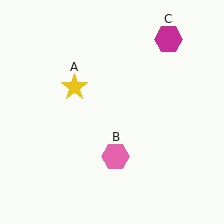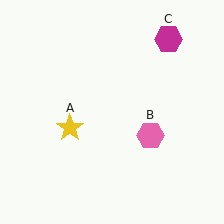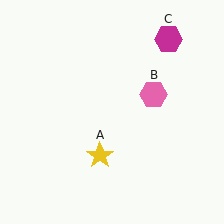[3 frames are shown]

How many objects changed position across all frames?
2 objects changed position: yellow star (object A), pink hexagon (object B).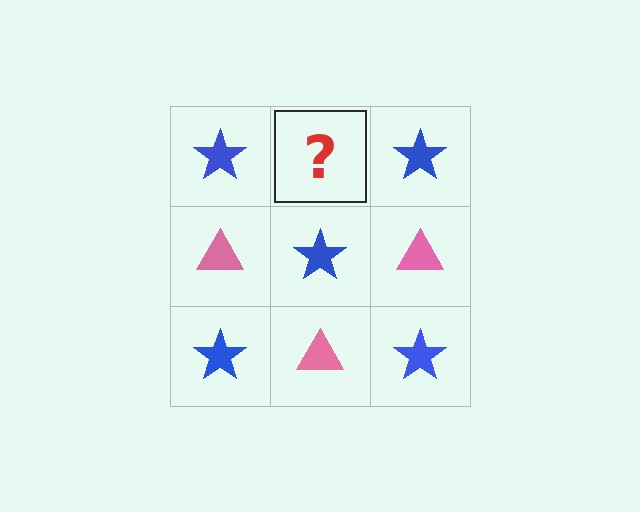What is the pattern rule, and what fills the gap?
The rule is that it alternates blue star and pink triangle in a checkerboard pattern. The gap should be filled with a pink triangle.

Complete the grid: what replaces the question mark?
The question mark should be replaced with a pink triangle.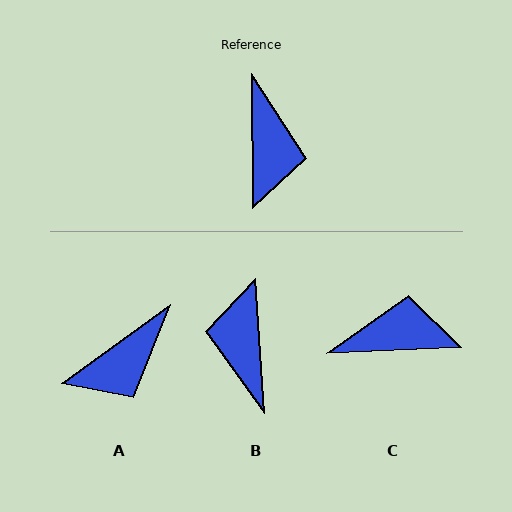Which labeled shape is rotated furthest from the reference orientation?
B, about 177 degrees away.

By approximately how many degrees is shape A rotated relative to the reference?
Approximately 55 degrees clockwise.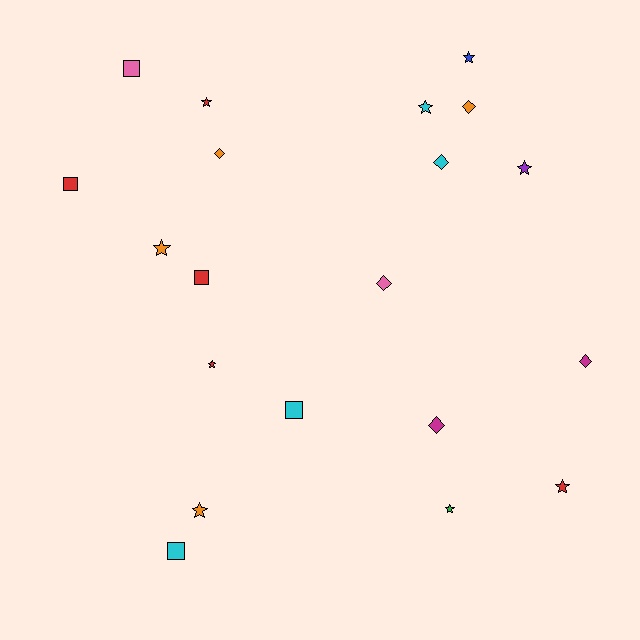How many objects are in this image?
There are 20 objects.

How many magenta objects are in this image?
There are 2 magenta objects.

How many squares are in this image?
There are 5 squares.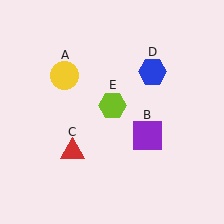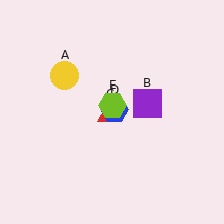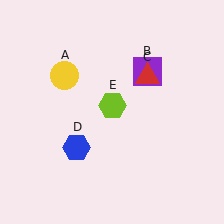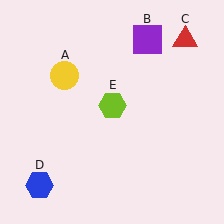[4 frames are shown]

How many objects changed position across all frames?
3 objects changed position: purple square (object B), red triangle (object C), blue hexagon (object D).